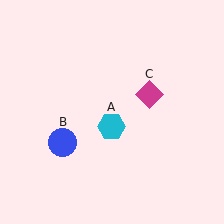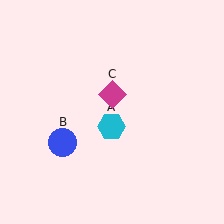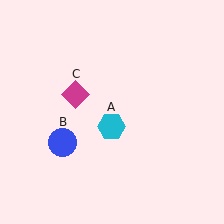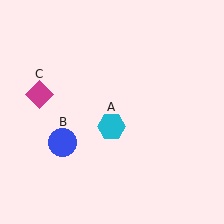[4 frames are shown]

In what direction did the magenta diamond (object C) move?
The magenta diamond (object C) moved left.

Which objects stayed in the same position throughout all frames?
Cyan hexagon (object A) and blue circle (object B) remained stationary.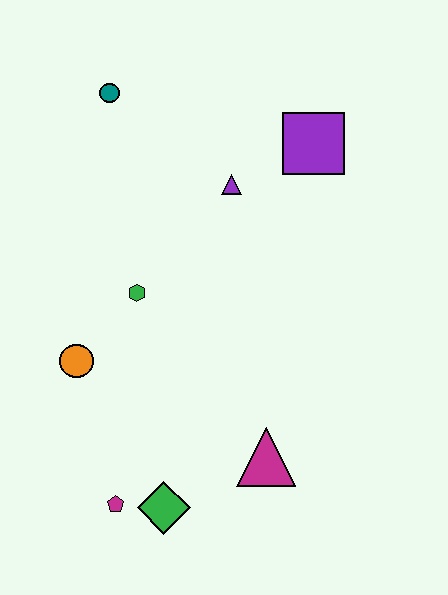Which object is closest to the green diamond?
The magenta pentagon is closest to the green diamond.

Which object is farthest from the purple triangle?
The magenta pentagon is farthest from the purple triangle.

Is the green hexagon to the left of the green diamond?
Yes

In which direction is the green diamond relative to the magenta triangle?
The green diamond is to the left of the magenta triangle.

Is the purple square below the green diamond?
No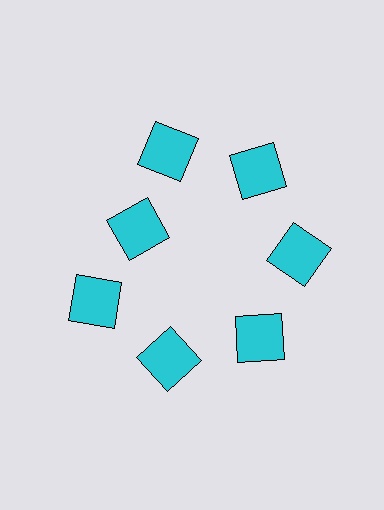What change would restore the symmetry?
The symmetry would be restored by moving it outward, back onto the ring so that all 7 squares sit at equal angles and equal distance from the center.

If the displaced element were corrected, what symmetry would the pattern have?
It would have 7-fold rotational symmetry — the pattern would map onto itself every 51 degrees.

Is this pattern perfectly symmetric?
No. The 7 cyan squares are arranged in a ring, but one element near the 10 o'clock position is pulled inward toward the center, breaking the 7-fold rotational symmetry.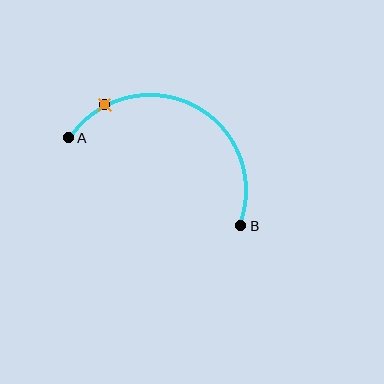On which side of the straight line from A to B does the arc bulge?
The arc bulges above the straight line connecting A and B.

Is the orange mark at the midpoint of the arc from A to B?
No. The orange mark lies on the arc but is closer to endpoint A. The arc midpoint would be at the point on the curve equidistant along the arc from both A and B.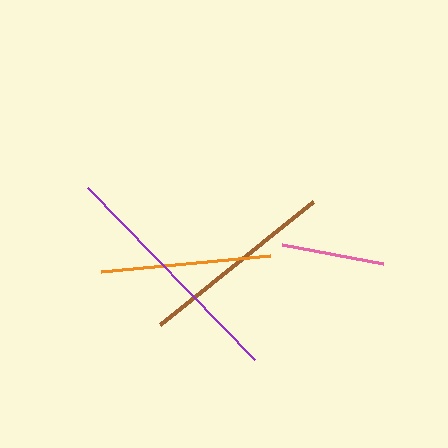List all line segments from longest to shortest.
From longest to shortest: purple, brown, orange, pink.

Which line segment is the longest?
The purple line is the longest at approximately 240 pixels.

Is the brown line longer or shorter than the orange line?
The brown line is longer than the orange line.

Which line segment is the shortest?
The pink line is the shortest at approximately 103 pixels.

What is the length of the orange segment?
The orange segment is approximately 170 pixels long.